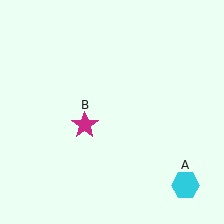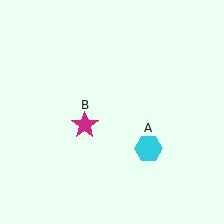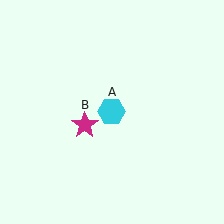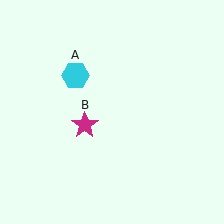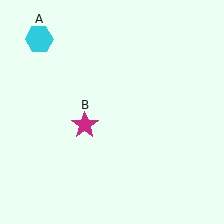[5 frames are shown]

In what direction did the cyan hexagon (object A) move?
The cyan hexagon (object A) moved up and to the left.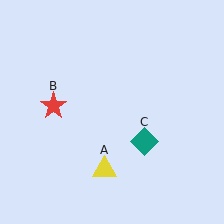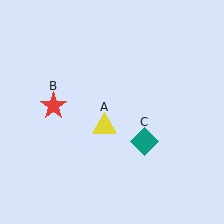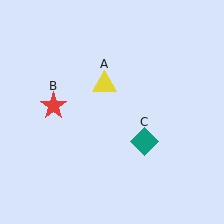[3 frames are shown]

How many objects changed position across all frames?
1 object changed position: yellow triangle (object A).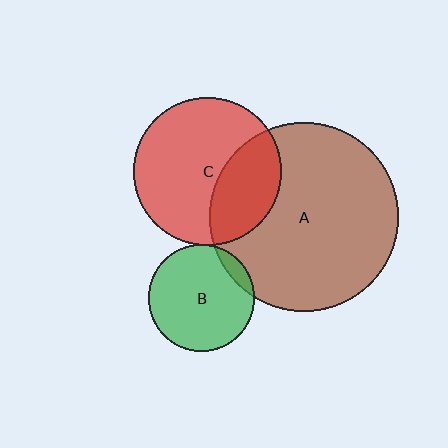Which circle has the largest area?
Circle A (brown).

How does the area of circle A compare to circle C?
Approximately 1.6 times.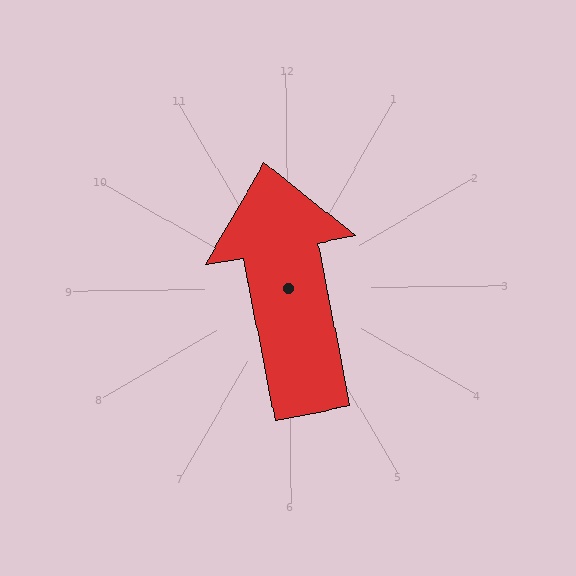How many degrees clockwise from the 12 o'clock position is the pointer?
Approximately 350 degrees.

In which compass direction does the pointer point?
North.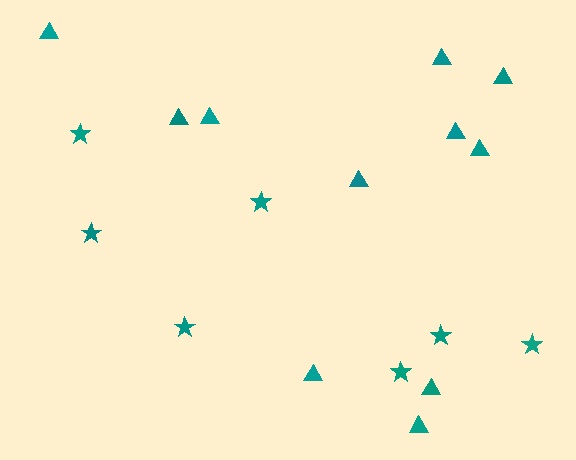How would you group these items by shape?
There are 2 groups: one group of triangles (11) and one group of stars (7).